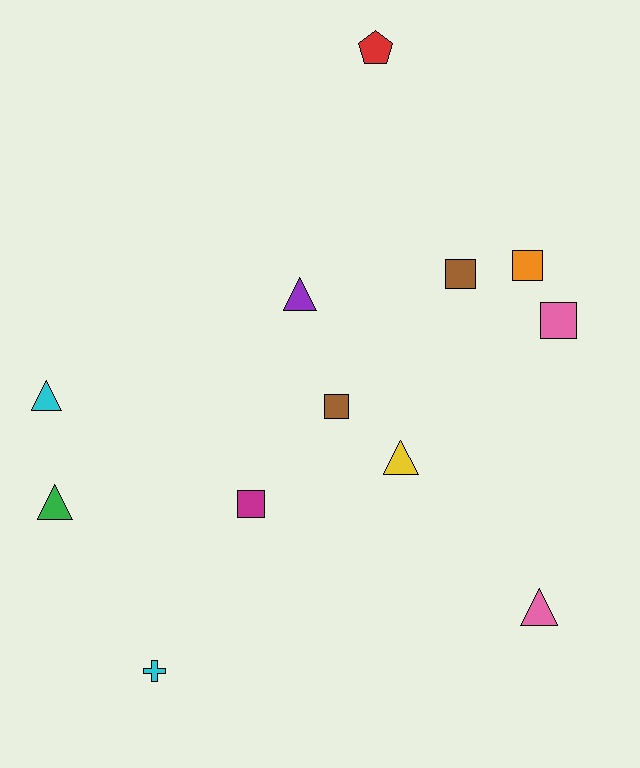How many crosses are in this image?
There is 1 cross.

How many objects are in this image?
There are 12 objects.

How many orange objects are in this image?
There is 1 orange object.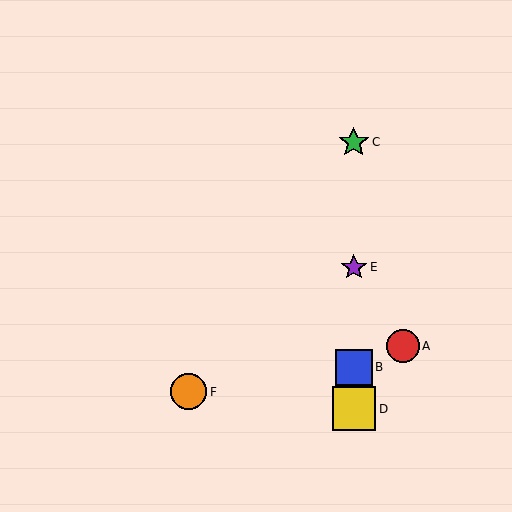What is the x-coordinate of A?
Object A is at x≈403.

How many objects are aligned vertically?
4 objects (B, C, D, E) are aligned vertically.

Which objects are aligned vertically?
Objects B, C, D, E are aligned vertically.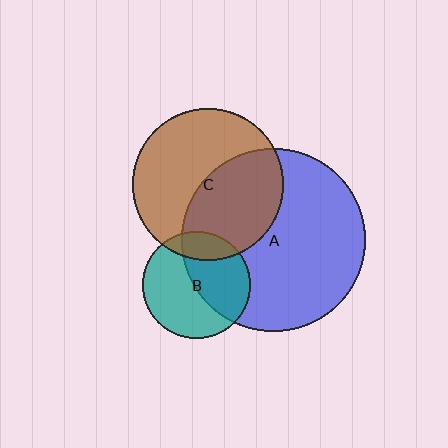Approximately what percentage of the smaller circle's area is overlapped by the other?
Approximately 45%.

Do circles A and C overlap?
Yes.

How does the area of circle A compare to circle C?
Approximately 1.5 times.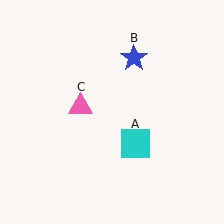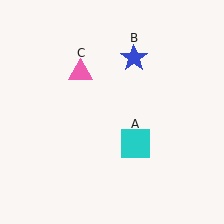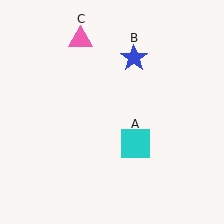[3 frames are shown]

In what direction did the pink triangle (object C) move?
The pink triangle (object C) moved up.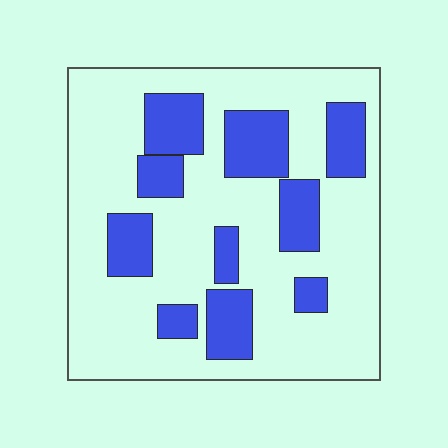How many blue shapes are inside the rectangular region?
10.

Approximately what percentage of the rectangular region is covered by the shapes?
Approximately 25%.